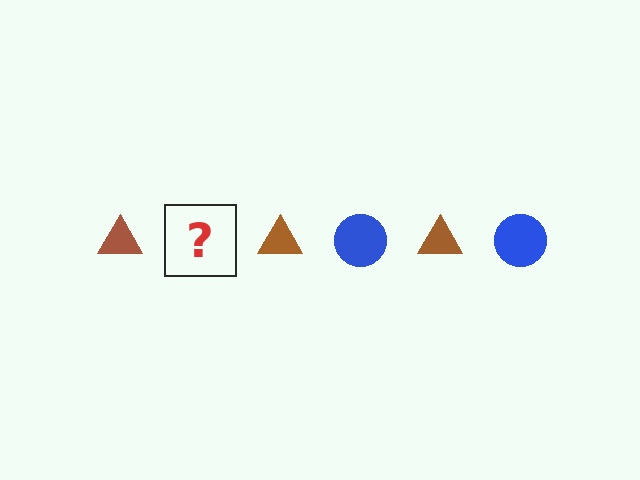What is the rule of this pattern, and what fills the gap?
The rule is that the pattern alternates between brown triangle and blue circle. The gap should be filled with a blue circle.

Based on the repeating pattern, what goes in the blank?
The blank should be a blue circle.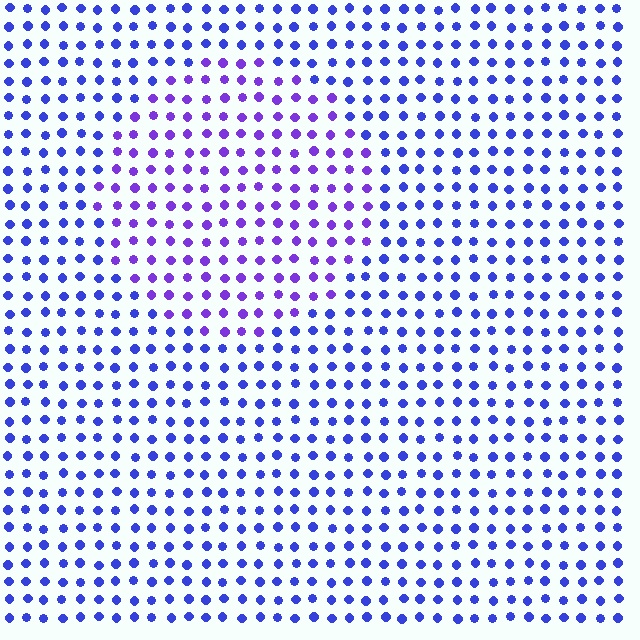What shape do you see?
I see a circle.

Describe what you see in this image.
The image is filled with small blue elements in a uniform arrangement. A circle-shaped region is visible where the elements are tinted to a slightly different hue, forming a subtle color boundary.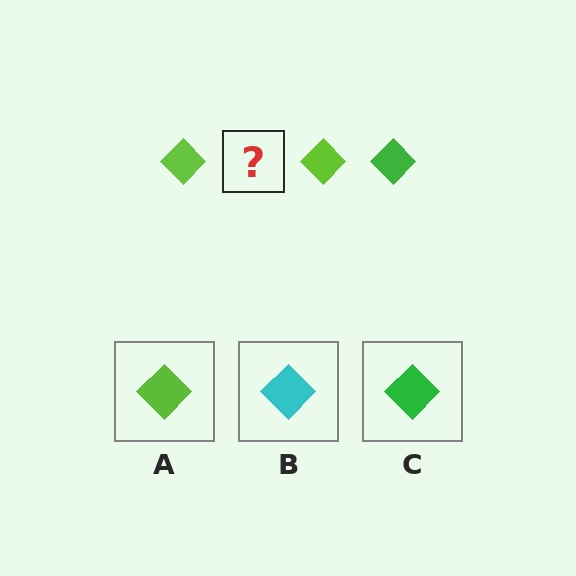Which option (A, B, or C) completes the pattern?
C.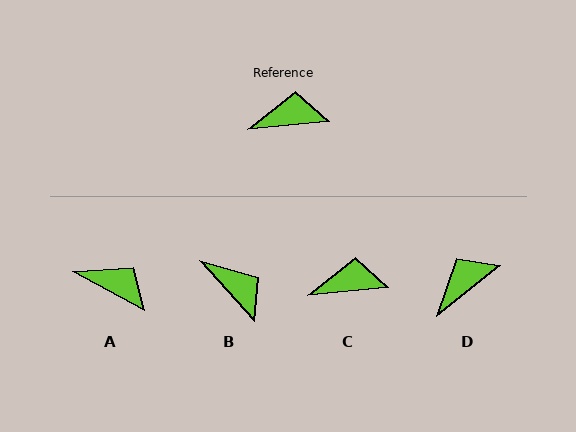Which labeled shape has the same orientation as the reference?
C.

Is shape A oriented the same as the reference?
No, it is off by about 34 degrees.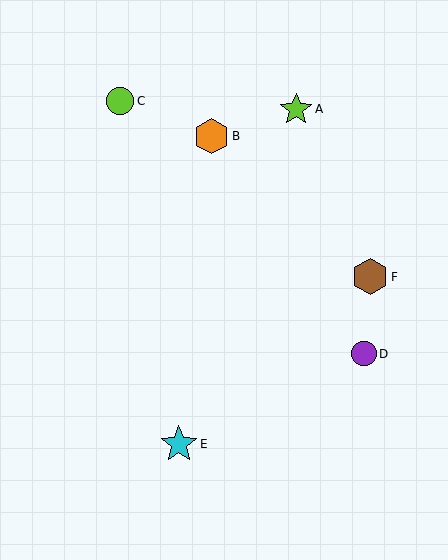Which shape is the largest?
The cyan star (labeled E) is the largest.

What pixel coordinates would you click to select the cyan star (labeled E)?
Click at (179, 444) to select the cyan star E.